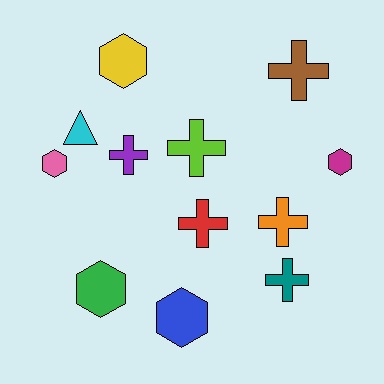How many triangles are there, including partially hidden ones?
There is 1 triangle.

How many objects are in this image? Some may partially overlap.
There are 12 objects.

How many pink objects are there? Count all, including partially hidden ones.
There is 1 pink object.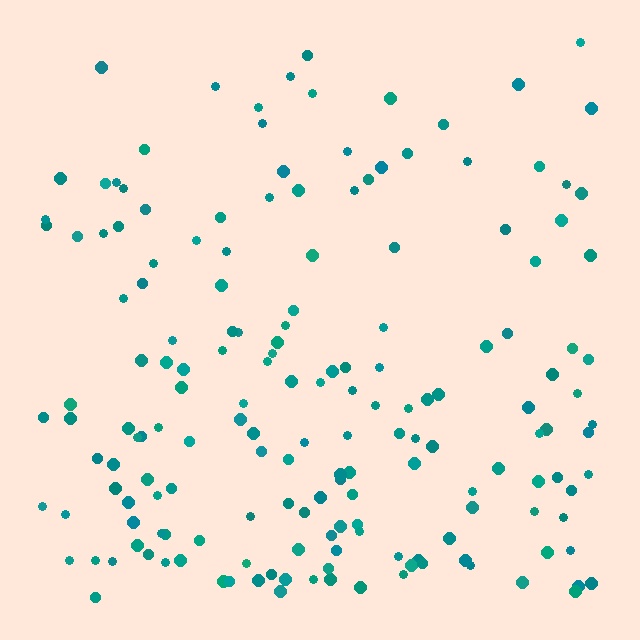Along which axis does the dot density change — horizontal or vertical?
Vertical.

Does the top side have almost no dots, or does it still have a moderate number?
Still a moderate number, just noticeably fewer than the bottom.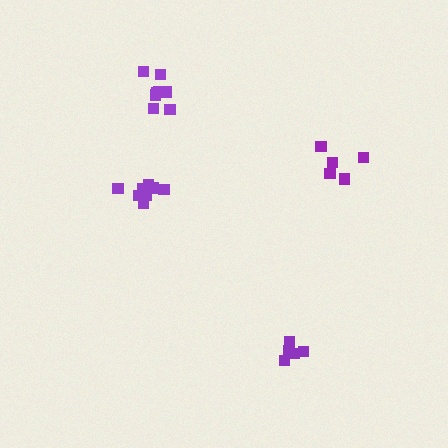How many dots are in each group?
Group 1: 5 dots, Group 2: 8 dots, Group 3: 8 dots, Group 4: 5 dots (26 total).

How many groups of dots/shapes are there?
There are 4 groups.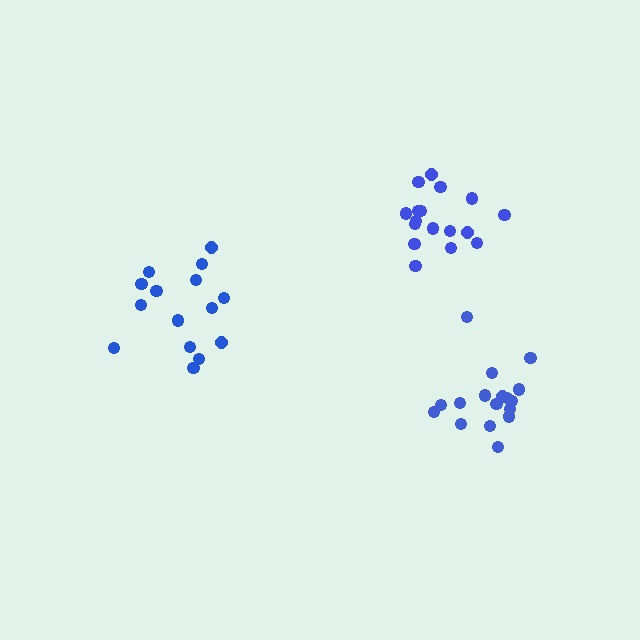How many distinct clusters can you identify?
There are 3 distinct clusters.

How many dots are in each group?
Group 1: 17 dots, Group 2: 15 dots, Group 3: 17 dots (49 total).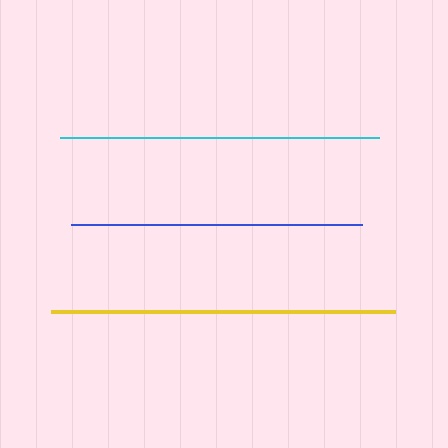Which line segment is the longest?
The yellow line is the longest at approximately 344 pixels.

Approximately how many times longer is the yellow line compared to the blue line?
The yellow line is approximately 1.2 times the length of the blue line.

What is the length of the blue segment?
The blue segment is approximately 292 pixels long.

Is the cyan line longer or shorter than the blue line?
The cyan line is longer than the blue line.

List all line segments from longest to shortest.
From longest to shortest: yellow, cyan, blue.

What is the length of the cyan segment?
The cyan segment is approximately 319 pixels long.